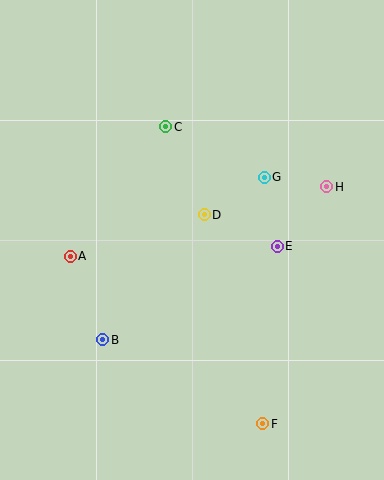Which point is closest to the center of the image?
Point D at (204, 215) is closest to the center.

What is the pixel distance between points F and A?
The distance between F and A is 255 pixels.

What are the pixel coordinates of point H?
Point H is at (327, 187).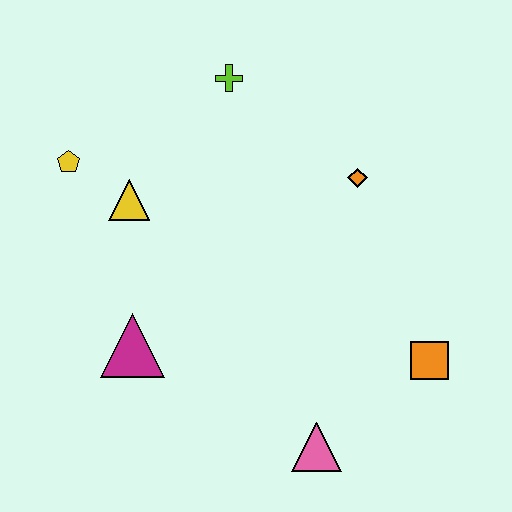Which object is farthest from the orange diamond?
The yellow pentagon is farthest from the orange diamond.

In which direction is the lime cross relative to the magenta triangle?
The lime cross is above the magenta triangle.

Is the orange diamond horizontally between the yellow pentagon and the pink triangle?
No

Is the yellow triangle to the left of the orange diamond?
Yes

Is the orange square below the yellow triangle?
Yes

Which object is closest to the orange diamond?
The lime cross is closest to the orange diamond.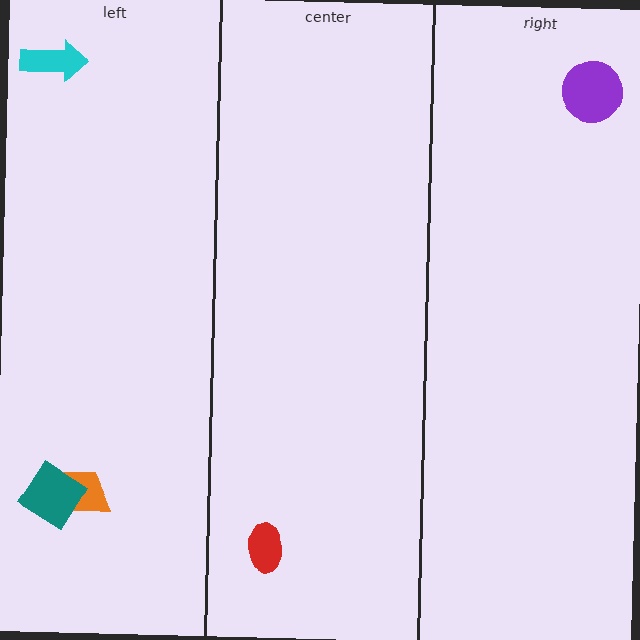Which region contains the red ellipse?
The center region.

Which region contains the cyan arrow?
The left region.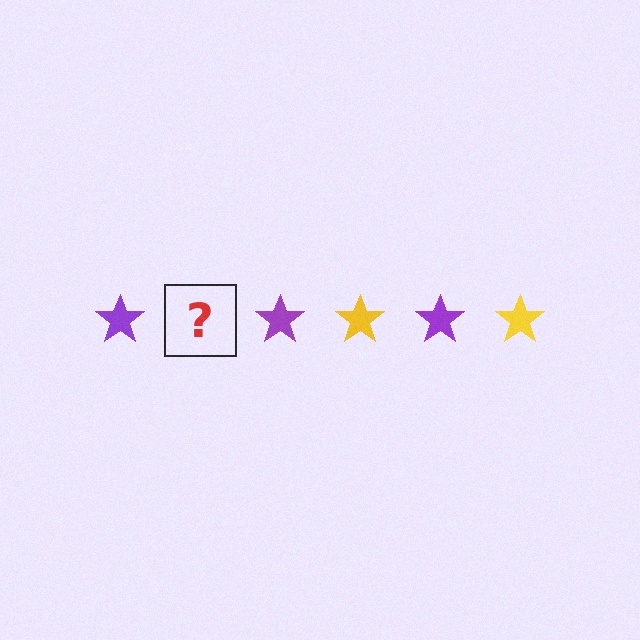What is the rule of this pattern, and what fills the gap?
The rule is that the pattern cycles through purple, yellow stars. The gap should be filled with a yellow star.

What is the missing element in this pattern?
The missing element is a yellow star.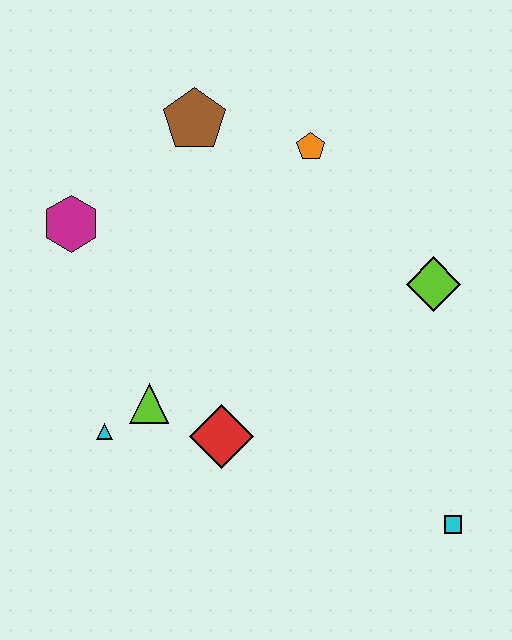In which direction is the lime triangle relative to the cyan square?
The lime triangle is to the left of the cyan square.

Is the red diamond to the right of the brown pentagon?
Yes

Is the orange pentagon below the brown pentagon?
Yes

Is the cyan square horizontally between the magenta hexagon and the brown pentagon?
No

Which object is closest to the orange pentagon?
The brown pentagon is closest to the orange pentagon.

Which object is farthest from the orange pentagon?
The cyan square is farthest from the orange pentagon.